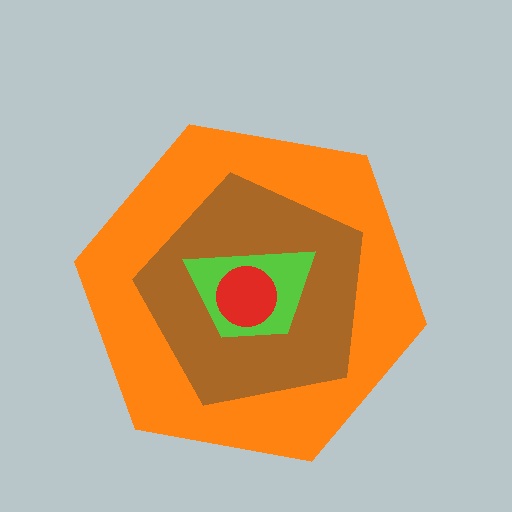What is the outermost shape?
The orange hexagon.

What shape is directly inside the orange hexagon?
The brown pentagon.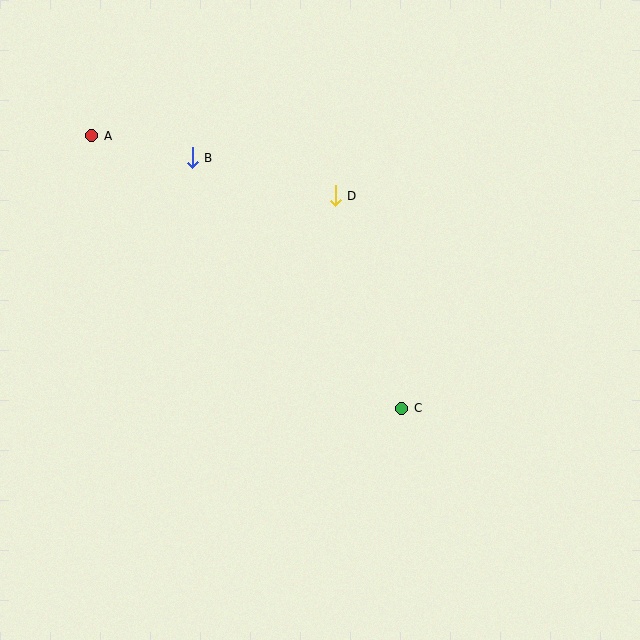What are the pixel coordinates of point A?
Point A is at (92, 136).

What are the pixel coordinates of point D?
Point D is at (335, 196).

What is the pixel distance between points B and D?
The distance between B and D is 148 pixels.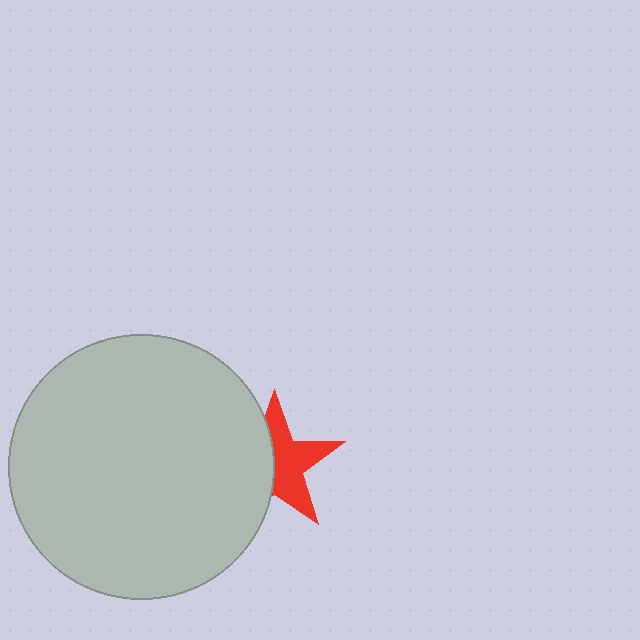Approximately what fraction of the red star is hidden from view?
Roughly 46% of the red star is hidden behind the light gray circle.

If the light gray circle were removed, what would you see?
You would see the complete red star.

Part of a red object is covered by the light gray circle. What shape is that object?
It is a star.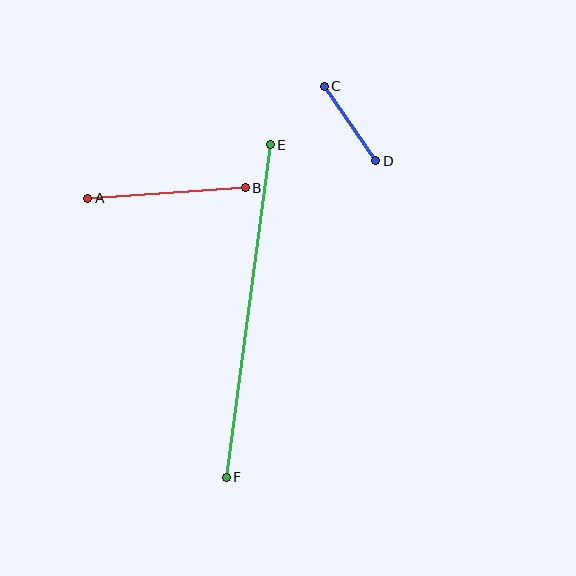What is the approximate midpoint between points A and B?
The midpoint is at approximately (167, 193) pixels.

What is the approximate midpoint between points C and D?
The midpoint is at approximately (350, 124) pixels.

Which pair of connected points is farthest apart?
Points E and F are farthest apart.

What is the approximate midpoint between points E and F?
The midpoint is at approximately (248, 311) pixels.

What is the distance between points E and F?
The distance is approximately 336 pixels.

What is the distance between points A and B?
The distance is approximately 158 pixels.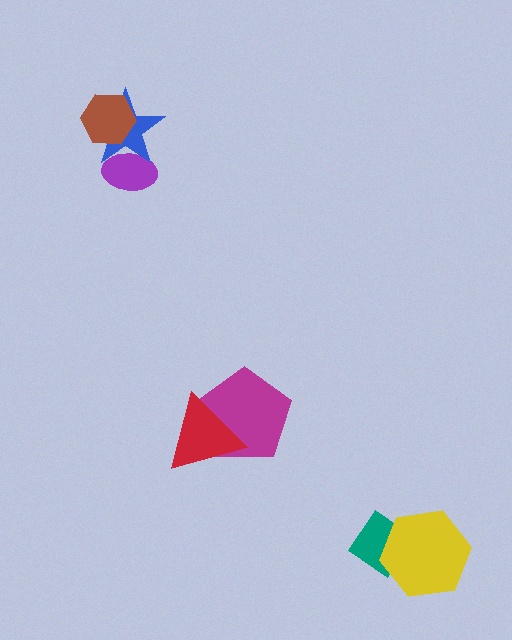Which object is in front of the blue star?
The brown hexagon is in front of the blue star.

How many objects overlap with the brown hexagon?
1 object overlaps with the brown hexagon.